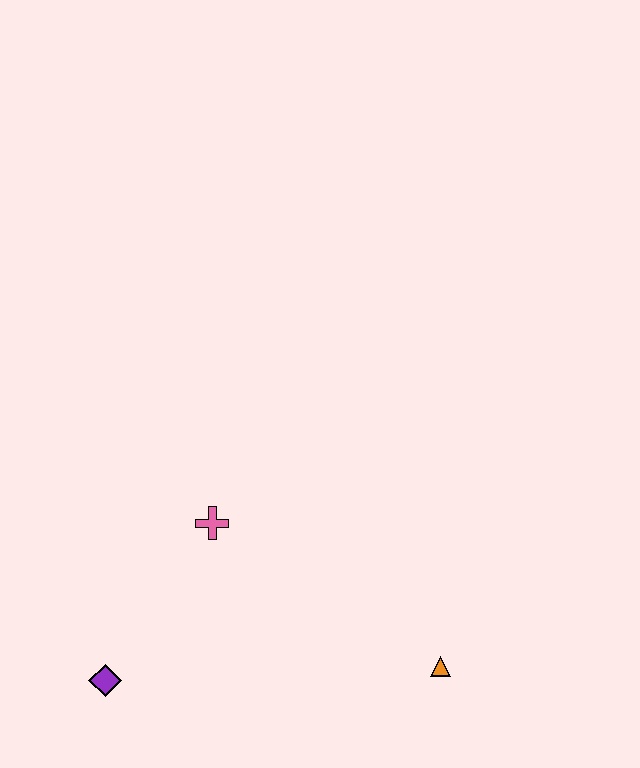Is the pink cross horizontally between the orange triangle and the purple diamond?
Yes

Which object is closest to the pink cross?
The purple diamond is closest to the pink cross.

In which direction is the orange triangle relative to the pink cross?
The orange triangle is to the right of the pink cross.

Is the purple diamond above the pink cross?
No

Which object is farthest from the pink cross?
The orange triangle is farthest from the pink cross.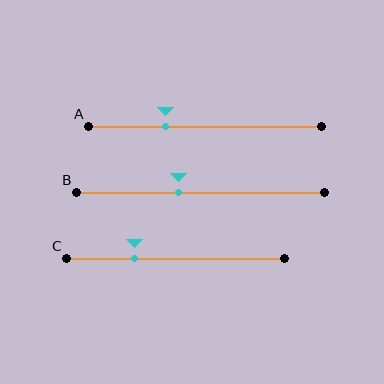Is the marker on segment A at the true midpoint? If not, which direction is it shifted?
No, the marker on segment A is shifted to the left by about 17% of the segment length.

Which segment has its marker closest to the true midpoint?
Segment B has its marker closest to the true midpoint.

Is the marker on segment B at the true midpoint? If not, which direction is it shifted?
No, the marker on segment B is shifted to the left by about 9% of the segment length.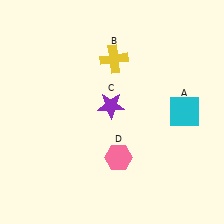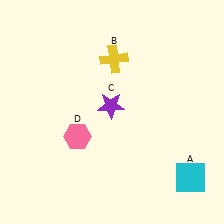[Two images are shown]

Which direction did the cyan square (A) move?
The cyan square (A) moved down.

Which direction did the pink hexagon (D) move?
The pink hexagon (D) moved left.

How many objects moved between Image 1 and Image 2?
2 objects moved between the two images.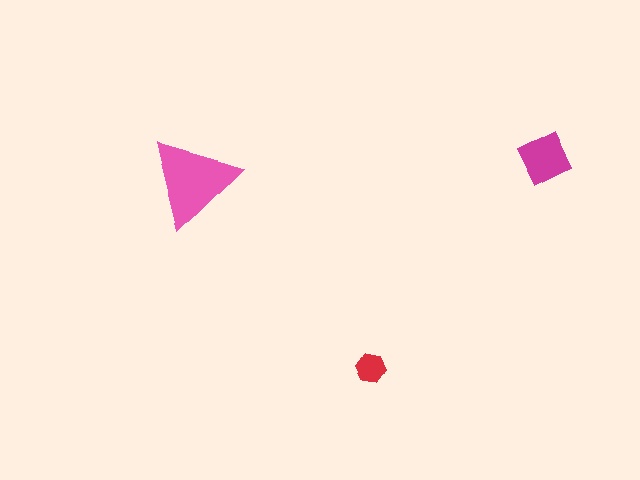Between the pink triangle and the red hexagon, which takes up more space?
The pink triangle.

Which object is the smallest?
The red hexagon.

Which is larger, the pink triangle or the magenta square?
The pink triangle.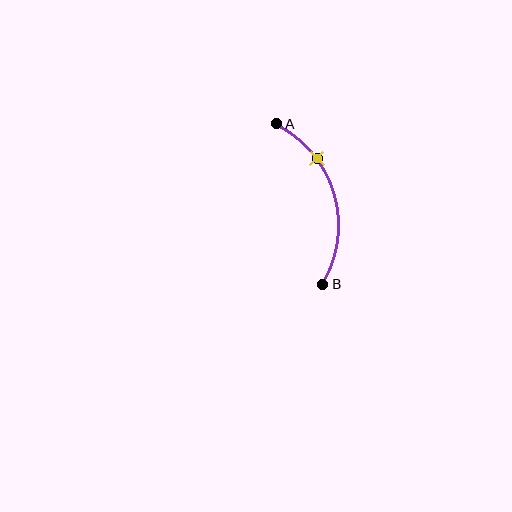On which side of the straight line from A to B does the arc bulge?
The arc bulges to the right of the straight line connecting A and B.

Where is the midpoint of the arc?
The arc midpoint is the point on the curve farthest from the straight line joining A and B. It sits to the right of that line.